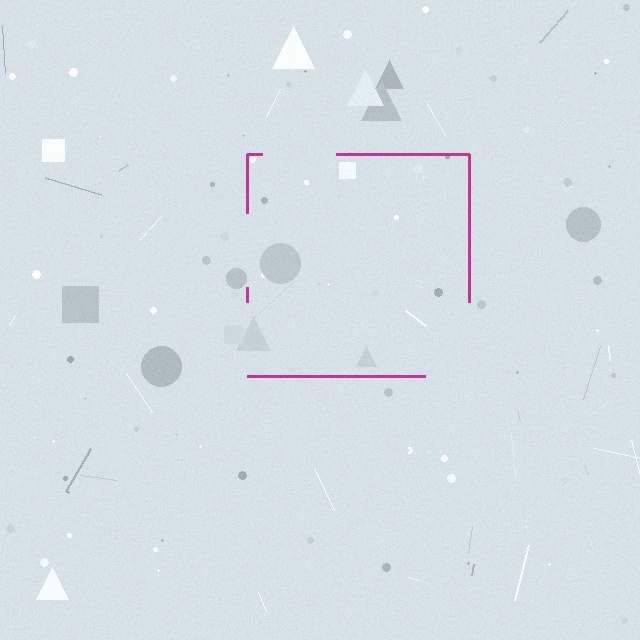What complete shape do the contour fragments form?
The contour fragments form a square.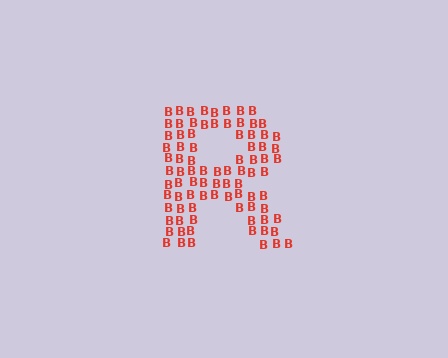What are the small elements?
The small elements are letter B's.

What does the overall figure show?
The overall figure shows the letter R.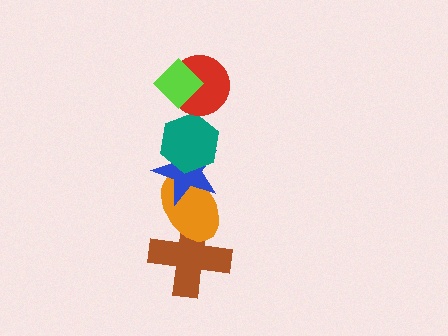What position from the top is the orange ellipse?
The orange ellipse is 5th from the top.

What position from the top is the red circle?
The red circle is 2nd from the top.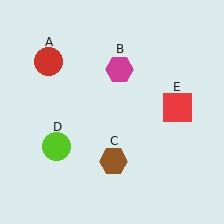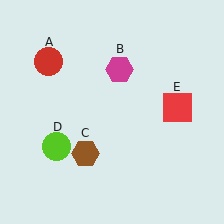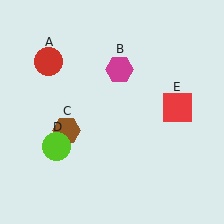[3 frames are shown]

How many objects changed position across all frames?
1 object changed position: brown hexagon (object C).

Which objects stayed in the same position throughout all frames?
Red circle (object A) and magenta hexagon (object B) and lime circle (object D) and red square (object E) remained stationary.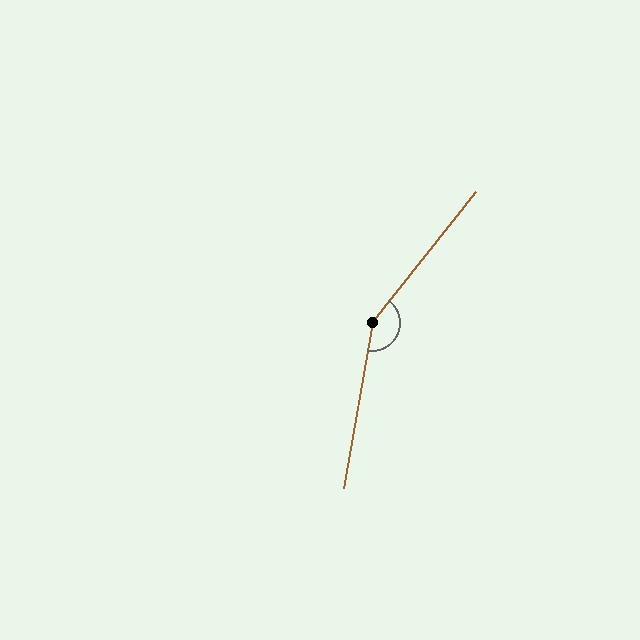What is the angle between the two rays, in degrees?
Approximately 151 degrees.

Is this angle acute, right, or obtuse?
It is obtuse.